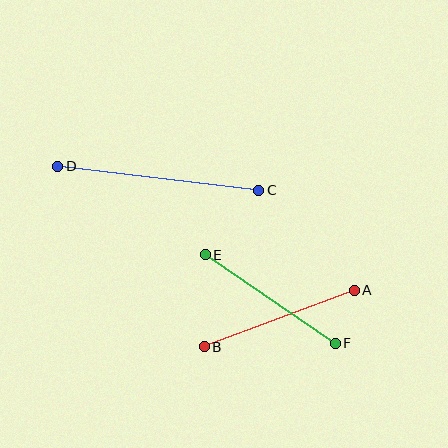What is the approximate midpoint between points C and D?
The midpoint is at approximately (158, 178) pixels.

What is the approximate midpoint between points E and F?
The midpoint is at approximately (270, 299) pixels.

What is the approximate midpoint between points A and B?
The midpoint is at approximately (279, 318) pixels.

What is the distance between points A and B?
The distance is approximately 160 pixels.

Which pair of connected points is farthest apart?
Points C and D are farthest apart.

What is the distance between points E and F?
The distance is approximately 157 pixels.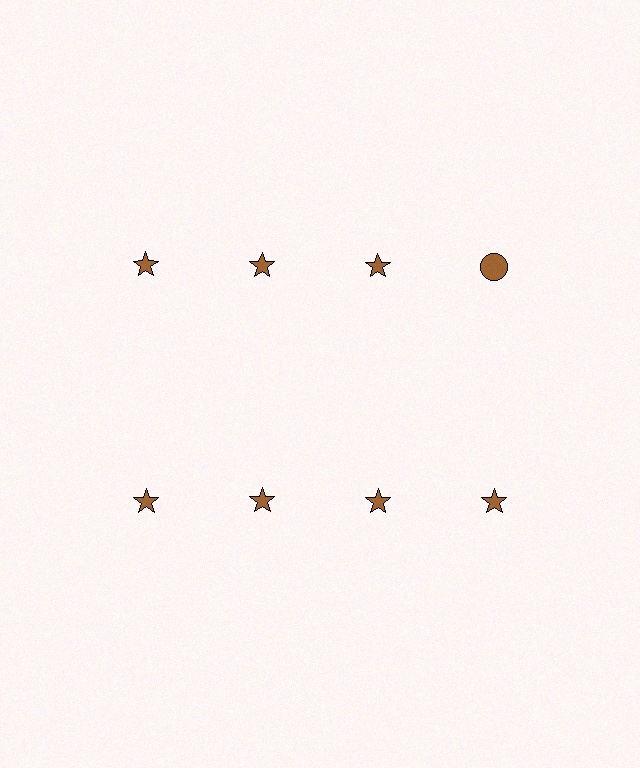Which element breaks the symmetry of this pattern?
The brown circle in the top row, second from right column breaks the symmetry. All other shapes are brown stars.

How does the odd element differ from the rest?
It has a different shape: circle instead of star.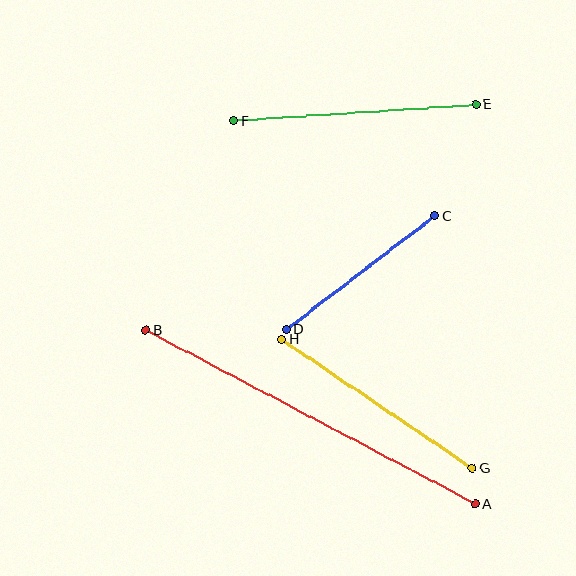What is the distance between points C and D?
The distance is approximately 187 pixels.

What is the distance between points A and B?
The distance is approximately 373 pixels.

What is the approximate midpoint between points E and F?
The midpoint is at approximately (355, 113) pixels.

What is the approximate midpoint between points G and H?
The midpoint is at approximately (377, 404) pixels.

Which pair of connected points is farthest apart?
Points A and B are farthest apart.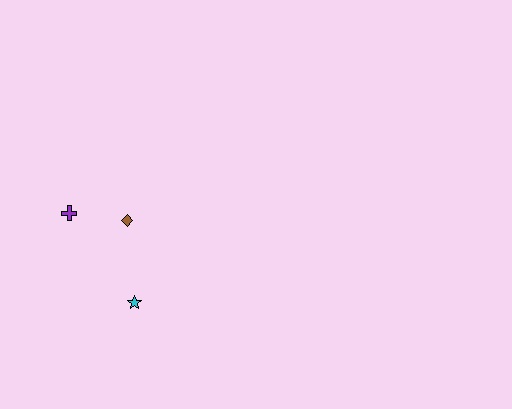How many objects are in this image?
There are 3 objects.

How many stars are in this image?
There is 1 star.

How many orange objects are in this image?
There are no orange objects.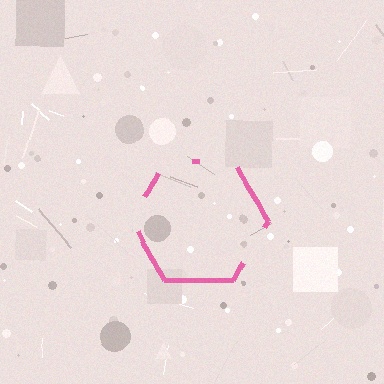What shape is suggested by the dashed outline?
The dashed outline suggests a hexagon.